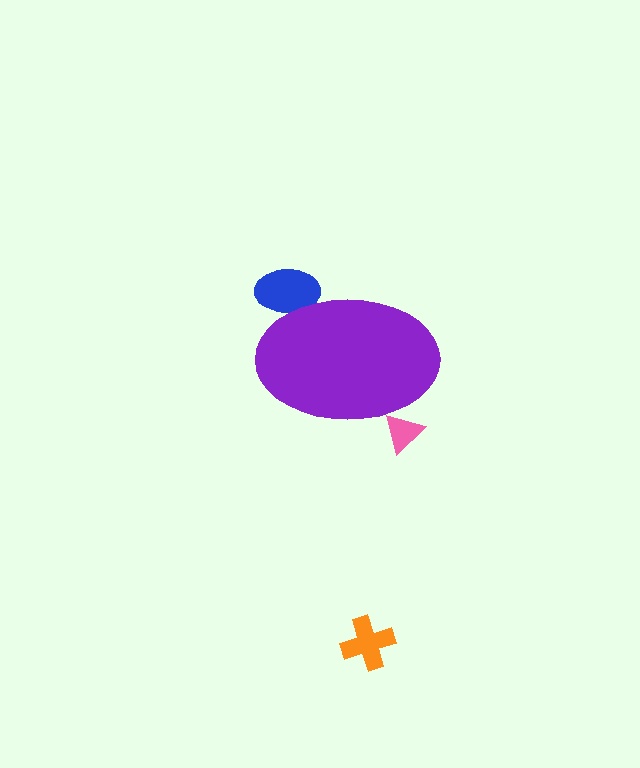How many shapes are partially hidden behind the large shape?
2 shapes are partially hidden.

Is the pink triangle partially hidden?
Yes, the pink triangle is partially hidden behind the purple ellipse.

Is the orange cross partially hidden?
No, the orange cross is fully visible.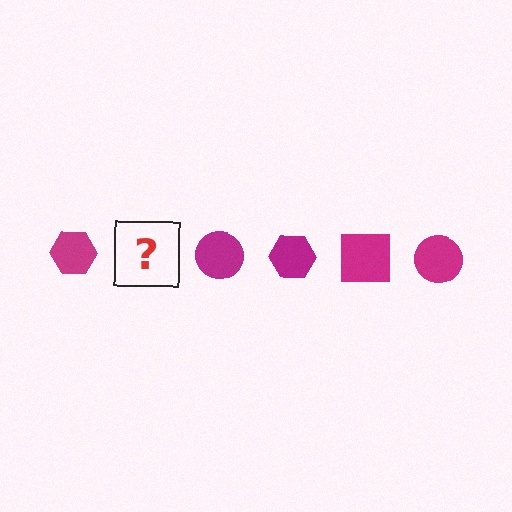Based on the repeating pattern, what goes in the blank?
The blank should be a magenta square.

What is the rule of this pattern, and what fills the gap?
The rule is that the pattern cycles through hexagon, square, circle shapes in magenta. The gap should be filled with a magenta square.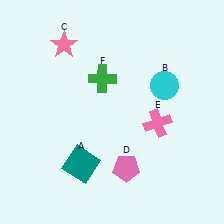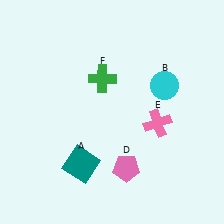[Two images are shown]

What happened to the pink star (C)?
The pink star (C) was removed in Image 2. It was in the top-left area of Image 1.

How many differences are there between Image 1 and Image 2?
There is 1 difference between the two images.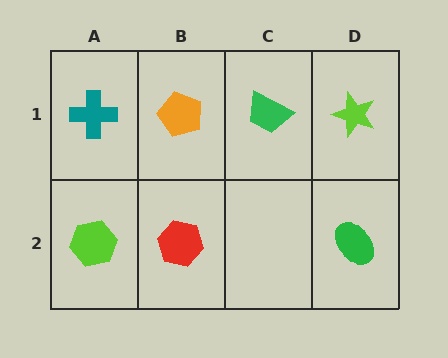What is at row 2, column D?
A green ellipse.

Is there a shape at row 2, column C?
No, that cell is empty.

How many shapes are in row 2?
3 shapes.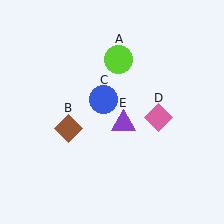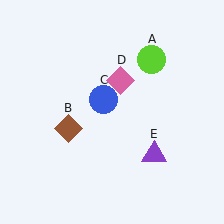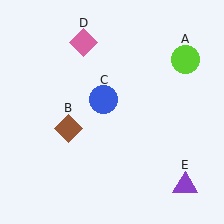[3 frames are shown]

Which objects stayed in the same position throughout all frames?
Brown diamond (object B) and blue circle (object C) remained stationary.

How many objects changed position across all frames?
3 objects changed position: lime circle (object A), pink diamond (object D), purple triangle (object E).